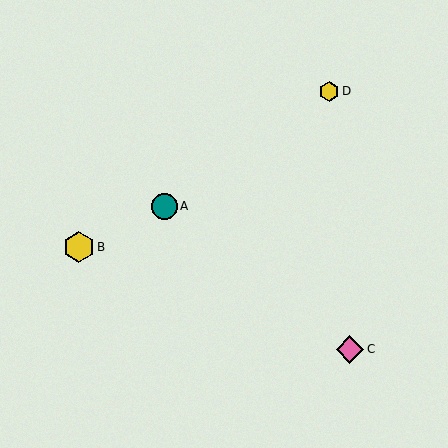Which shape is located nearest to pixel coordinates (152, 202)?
The teal circle (labeled A) at (164, 206) is nearest to that location.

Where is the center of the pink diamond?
The center of the pink diamond is at (350, 349).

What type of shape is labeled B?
Shape B is a yellow hexagon.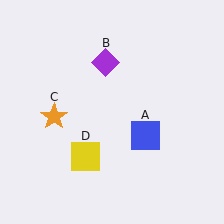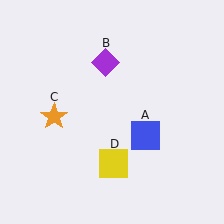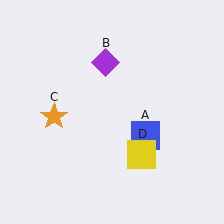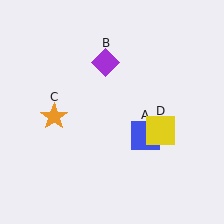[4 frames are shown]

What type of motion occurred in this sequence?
The yellow square (object D) rotated counterclockwise around the center of the scene.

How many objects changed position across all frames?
1 object changed position: yellow square (object D).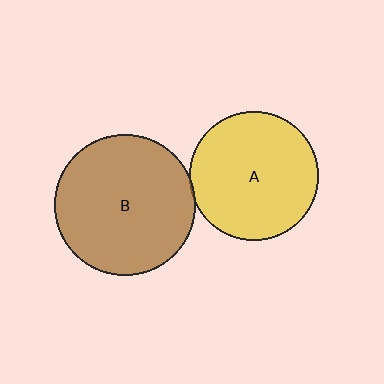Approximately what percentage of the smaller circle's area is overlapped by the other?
Approximately 5%.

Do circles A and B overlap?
Yes.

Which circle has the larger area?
Circle B (brown).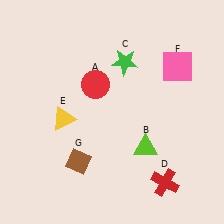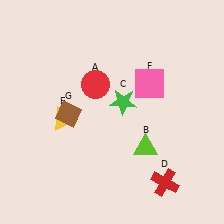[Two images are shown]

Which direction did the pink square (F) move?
The pink square (F) moved left.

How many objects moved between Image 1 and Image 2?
3 objects moved between the two images.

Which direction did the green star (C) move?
The green star (C) moved down.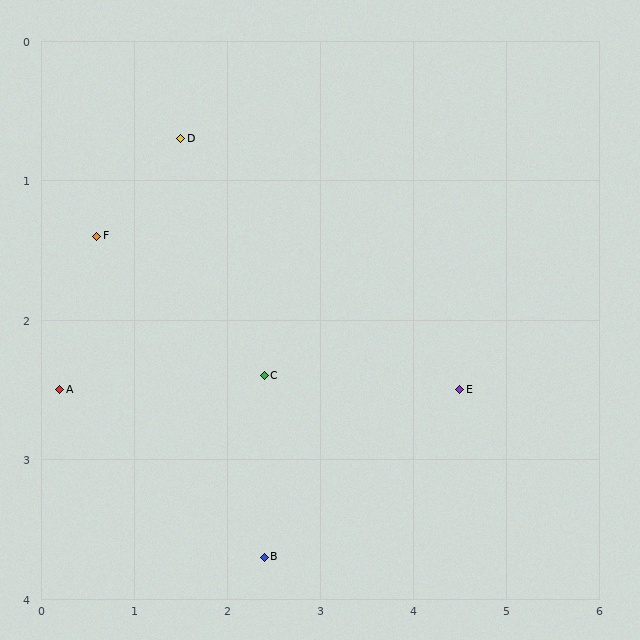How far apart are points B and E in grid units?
Points B and E are about 2.4 grid units apart.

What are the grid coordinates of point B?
Point B is at approximately (2.4, 3.7).